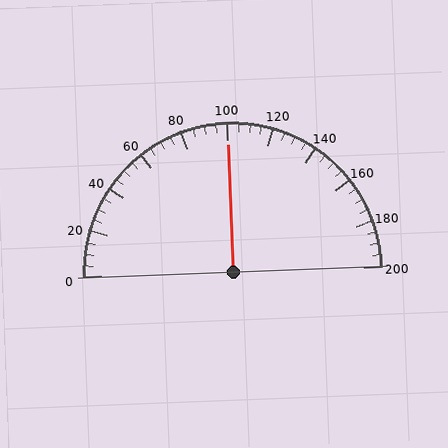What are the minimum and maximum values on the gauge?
The gauge ranges from 0 to 200.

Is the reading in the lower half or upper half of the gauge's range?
The reading is in the upper half of the range (0 to 200).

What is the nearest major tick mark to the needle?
The nearest major tick mark is 100.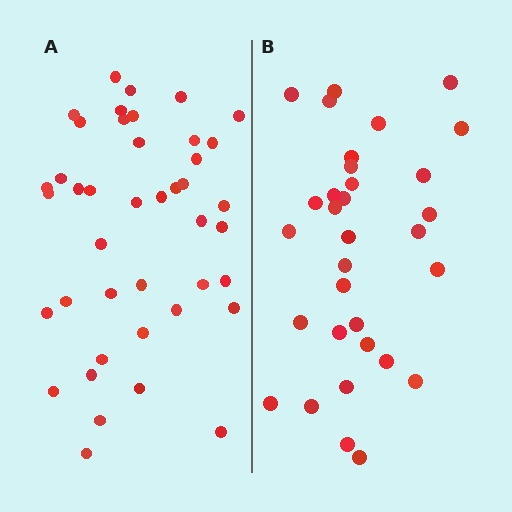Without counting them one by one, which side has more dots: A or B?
Region A (the left region) has more dots.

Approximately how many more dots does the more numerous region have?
Region A has roughly 10 or so more dots than region B.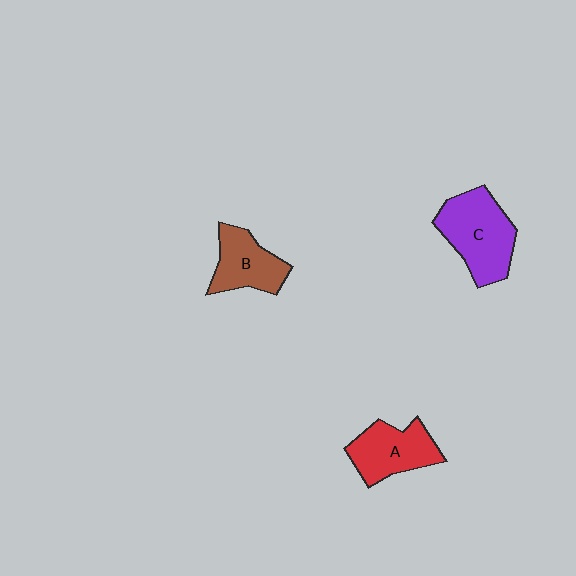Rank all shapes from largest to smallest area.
From largest to smallest: C (purple), A (red), B (brown).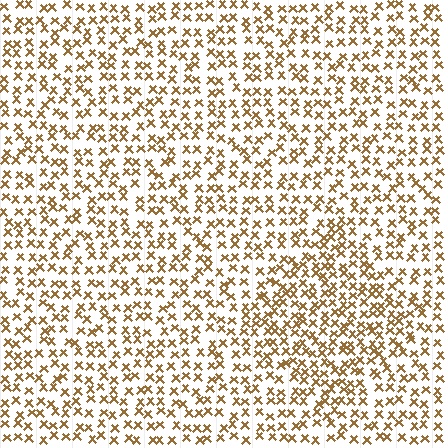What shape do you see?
I see a diamond.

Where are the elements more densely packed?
The elements are more densely packed inside the diamond boundary.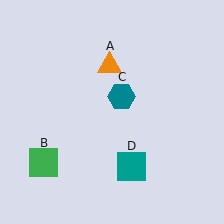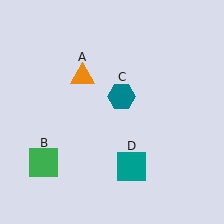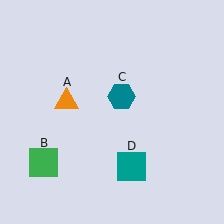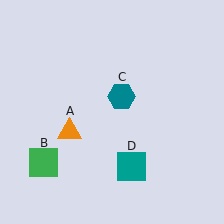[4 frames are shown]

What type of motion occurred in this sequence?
The orange triangle (object A) rotated counterclockwise around the center of the scene.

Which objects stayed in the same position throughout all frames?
Green square (object B) and teal hexagon (object C) and teal square (object D) remained stationary.